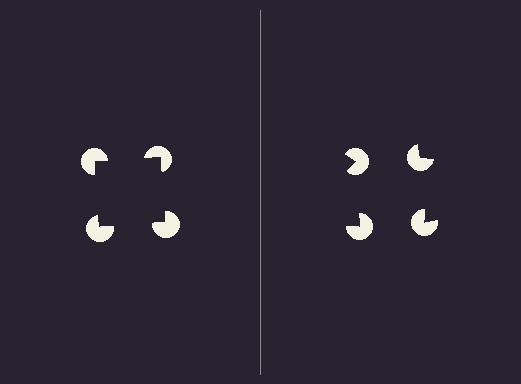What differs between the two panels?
The pac-man discs are positioned identically on both sides; only the wedge orientations differ. On the left they align to a square; on the right they are misaligned.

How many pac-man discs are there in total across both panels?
8 — 4 on each side.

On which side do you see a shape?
An illusory square appears on the left side. On the right side the wedge cuts are rotated, so no coherent shape forms.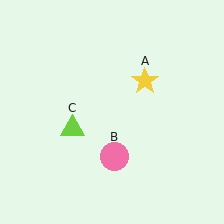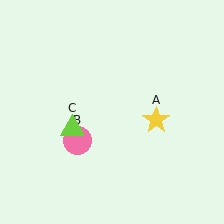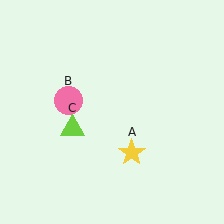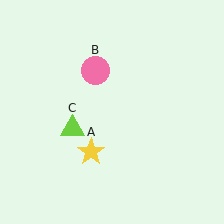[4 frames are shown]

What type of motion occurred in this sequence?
The yellow star (object A), pink circle (object B) rotated clockwise around the center of the scene.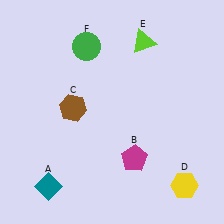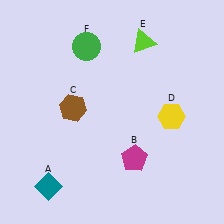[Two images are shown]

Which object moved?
The yellow hexagon (D) moved up.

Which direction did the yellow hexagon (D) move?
The yellow hexagon (D) moved up.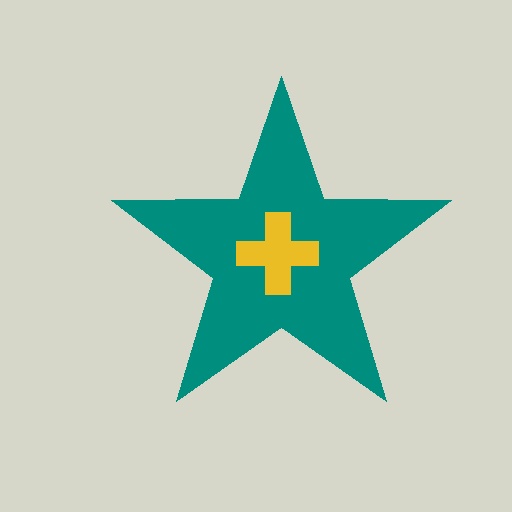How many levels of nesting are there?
2.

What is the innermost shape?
The yellow cross.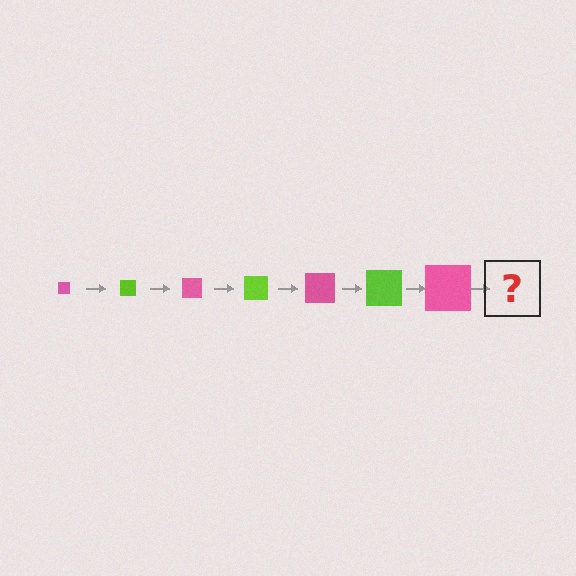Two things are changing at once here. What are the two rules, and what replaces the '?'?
The two rules are that the square grows larger each step and the color cycles through pink and lime. The '?' should be a lime square, larger than the previous one.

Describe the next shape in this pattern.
It should be a lime square, larger than the previous one.